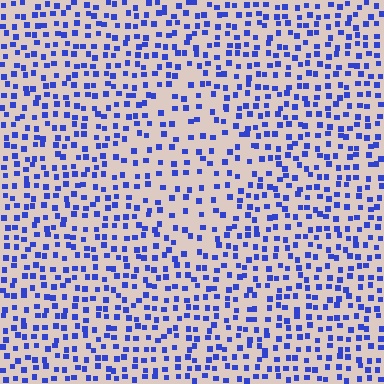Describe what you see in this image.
The image contains small blue elements arranged at two different densities. A diamond-shaped region is visible where the elements are less densely packed than the surrounding area.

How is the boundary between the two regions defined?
The boundary is defined by a change in element density (approximately 1.6x ratio). All elements are the same color, size, and shape.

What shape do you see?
I see a diamond.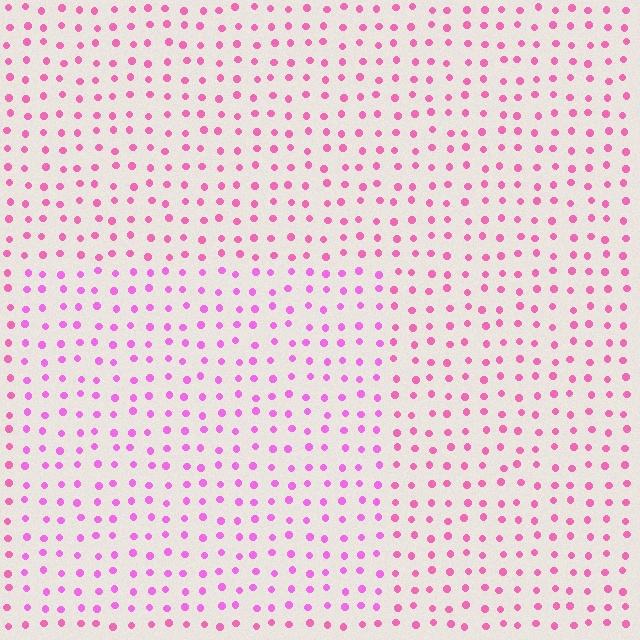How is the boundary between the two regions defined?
The boundary is defined purely by a slight shift in hue (about 22 degrees). Spacing, size, and orientation are identical on both sides.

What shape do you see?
I see a rectangle.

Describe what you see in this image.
The image is filled with small pink elements in a uniform arrangement. A rectangle-shaped region is visible where the elements are tinted to a slightly different hue, forming a subtle color boundary.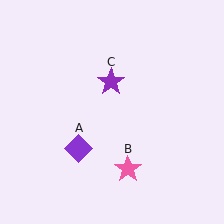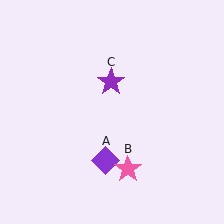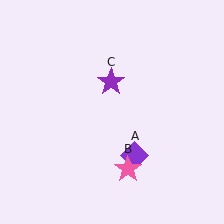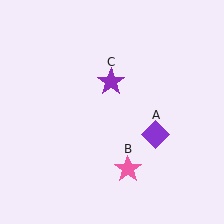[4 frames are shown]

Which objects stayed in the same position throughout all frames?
Pink star (object B) and purple star (object C) remained stationary.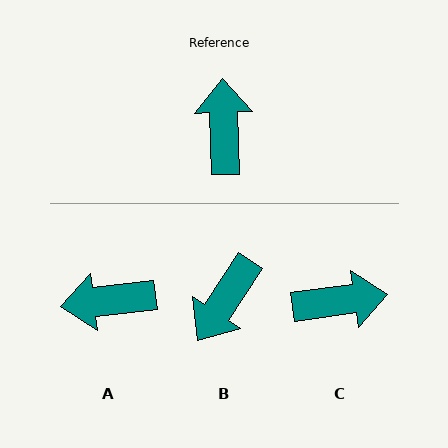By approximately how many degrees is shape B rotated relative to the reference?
Approximately 145 degrees counter-clockwise.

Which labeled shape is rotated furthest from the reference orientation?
B, about 145 degrees away.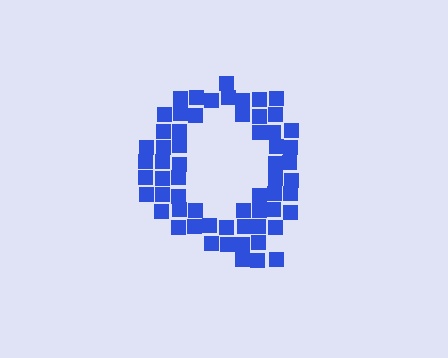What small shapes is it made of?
It is made of small squares.